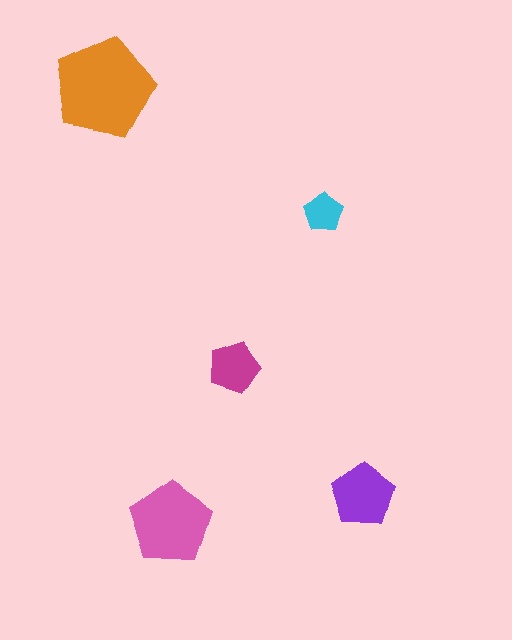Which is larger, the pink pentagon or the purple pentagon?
The pink one.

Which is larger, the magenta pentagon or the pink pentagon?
The pink one.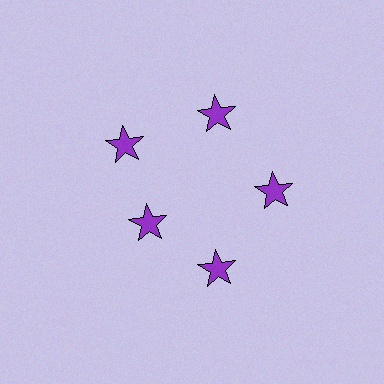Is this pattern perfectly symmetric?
No. The 5 purple stars are arranged in a ring, but one element near the 8 o'clock position is pulled inward toward the center, breaking the 5-fold rotational symmetry.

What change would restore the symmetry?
The symmetry would be restored by moving it outward, back onto the ring so that all 5 stars sit at equal angles and equal distance from the center.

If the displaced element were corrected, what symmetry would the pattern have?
It would have 5-fold rotational symmetry — the pattern would map onto itself every 72 degrees.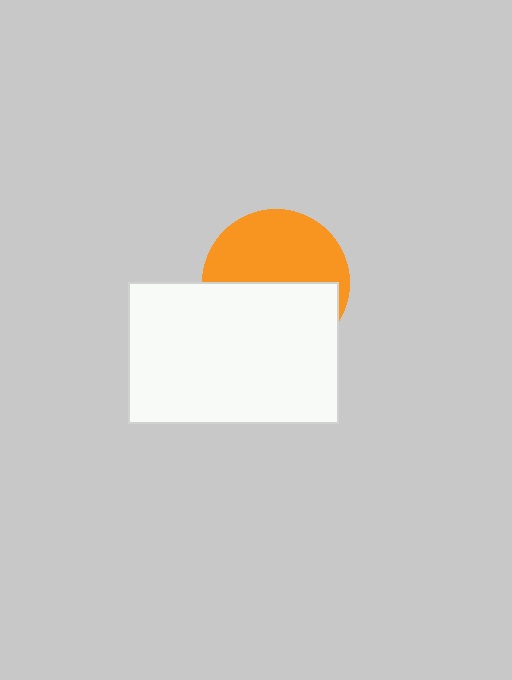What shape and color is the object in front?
The object in front is a white rectangle.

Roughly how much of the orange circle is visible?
About half of it is visible (roughly 50%).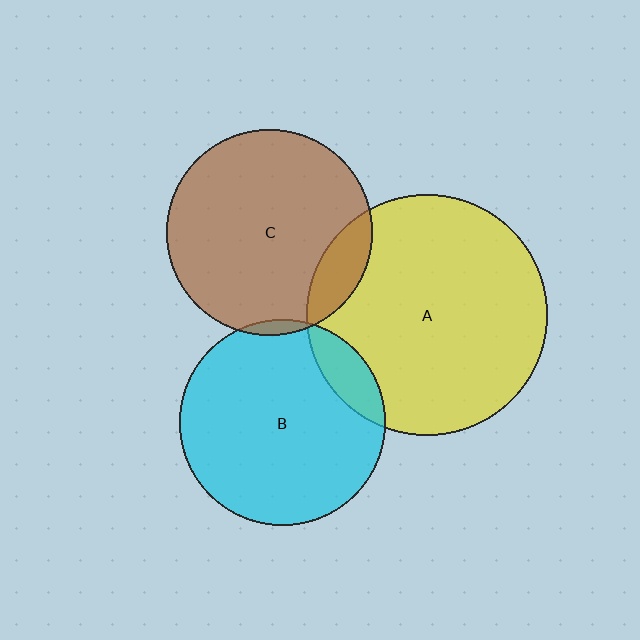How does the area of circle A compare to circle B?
Approximately 1.4 times.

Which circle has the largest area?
Circle A (yellow).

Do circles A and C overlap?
Yes.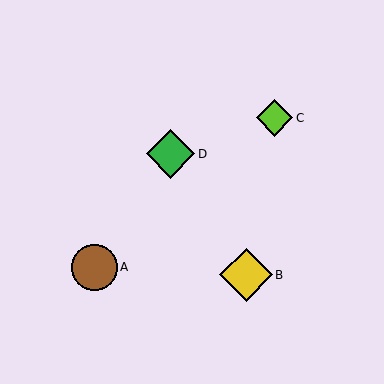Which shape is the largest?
The yellow diamond (labeled B) is the largest.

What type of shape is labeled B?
Shape B is a yellow diamond.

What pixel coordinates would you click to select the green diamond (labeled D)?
Click at (171, 154) to select the green diamond D.